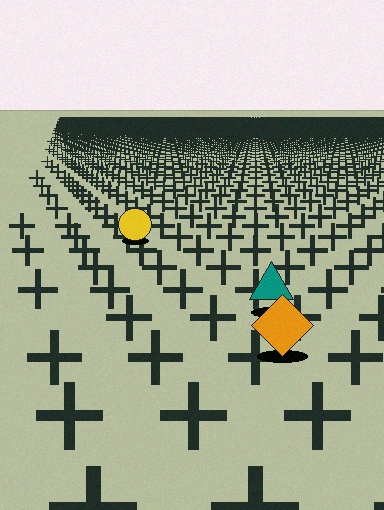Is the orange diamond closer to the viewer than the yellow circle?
Yes. The orange diamond is closer — you can tell from the texture gradient: the ground texture is coarser near it.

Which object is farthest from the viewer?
The yellow circle is farthest from the viewer. It appears smaller and the ground texture around it is denser.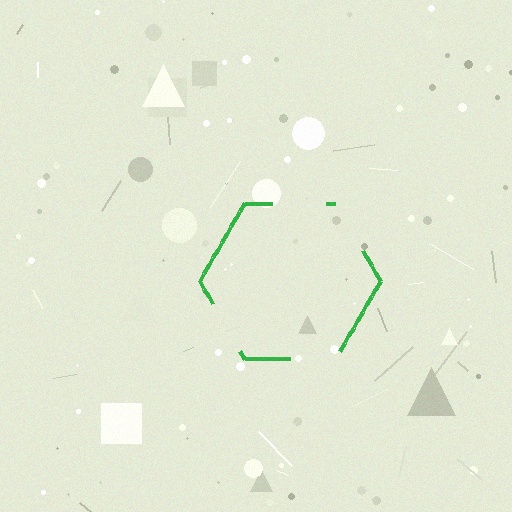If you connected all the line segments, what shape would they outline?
They would outline a hexagon.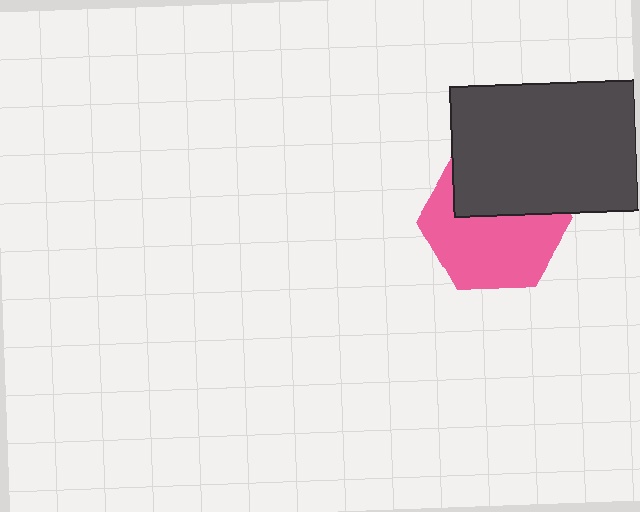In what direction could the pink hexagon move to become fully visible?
The pink hexagon could move down. That would shift it out from behind the dark gray rectangle entirely.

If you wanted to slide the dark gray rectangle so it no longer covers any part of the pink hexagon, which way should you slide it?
Slide it up — that is the most direct way to separate the two shapes.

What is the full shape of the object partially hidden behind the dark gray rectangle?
The partially hidden object is a pink hexagon.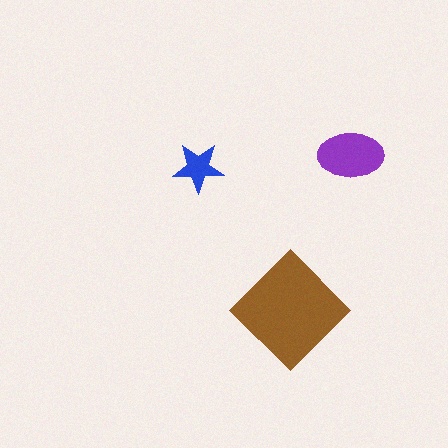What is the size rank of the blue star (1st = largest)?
3rd.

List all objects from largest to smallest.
The brown diamond, the purple ellipse, the blue star.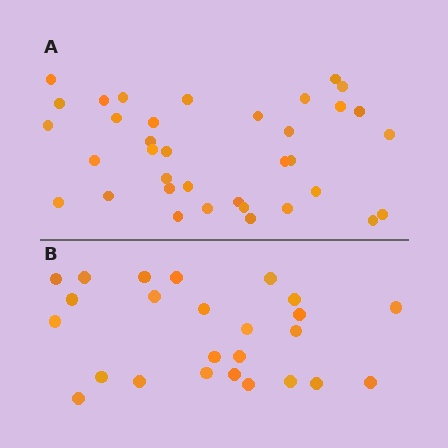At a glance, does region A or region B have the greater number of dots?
Region A (the top region) has more dots.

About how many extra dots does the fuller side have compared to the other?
Region A has roughly 12 or so more dots than region B.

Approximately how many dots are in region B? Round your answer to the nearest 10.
About 20 dots. (The exact count is 25, which rounds to 20.)